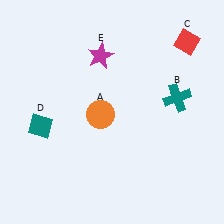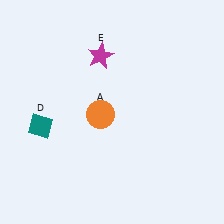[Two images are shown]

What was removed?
The red diamond (C), the teal cross (B) were removed in Image 2.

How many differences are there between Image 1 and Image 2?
There are 2 differences between the two images.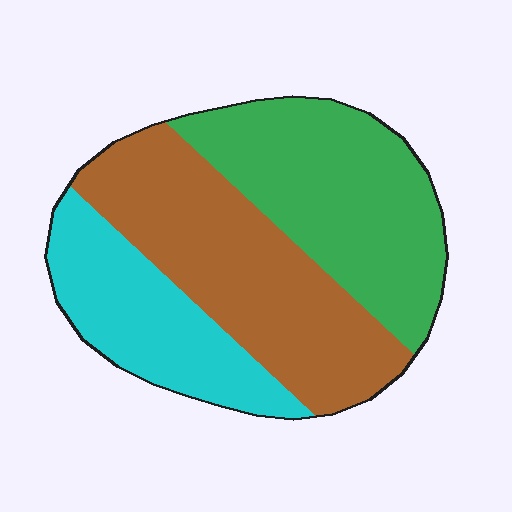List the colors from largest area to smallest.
From largest to smallest: brown, green, cyan.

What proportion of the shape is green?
Green takes up about three eighths (3/8) of the shape.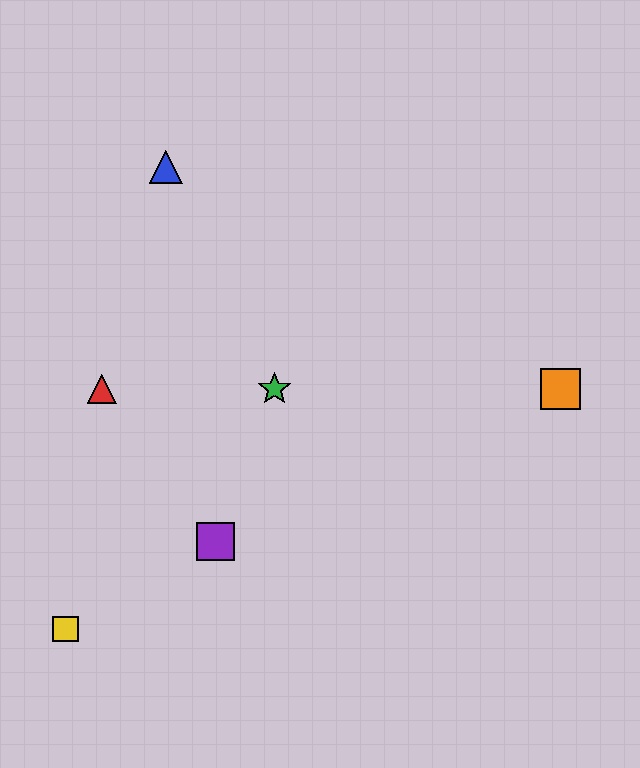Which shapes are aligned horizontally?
The red triangle, the green star, the orange square are aligned horizontally.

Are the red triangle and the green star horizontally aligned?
Yes, both are at y≈389.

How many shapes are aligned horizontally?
3 shapes (the red triangle, the green star, the orange square) are aligned horizontally.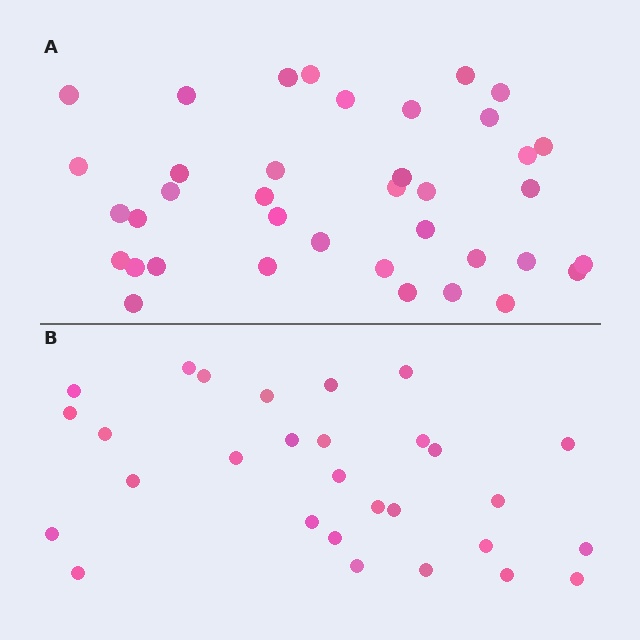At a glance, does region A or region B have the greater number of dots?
Region A (the top region) has more dots.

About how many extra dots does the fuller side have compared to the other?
Region A has roughly 8 or so more dots than region B.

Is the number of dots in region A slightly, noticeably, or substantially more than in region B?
Region A has noticeably more, but not dramatically so. The ratio is roughly 1.3 to 1.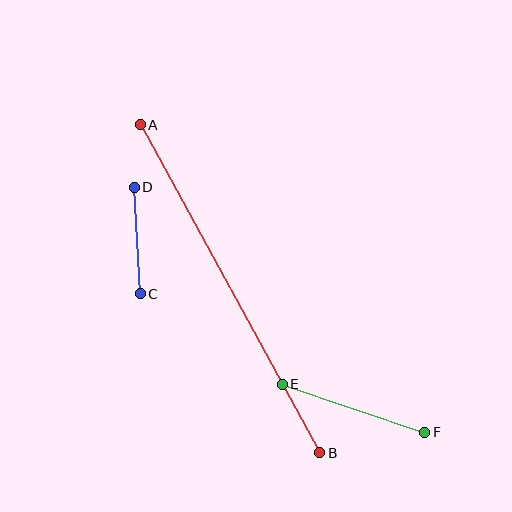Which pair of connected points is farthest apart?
Points A and B are farthest apart.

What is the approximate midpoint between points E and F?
The midpoint is at approximately (354, 408) pixels.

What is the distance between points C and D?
The distance is approximately 107 pixels.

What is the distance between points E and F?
The distance is approximately 150 pixels.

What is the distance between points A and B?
The distance is approximately 374 pixels.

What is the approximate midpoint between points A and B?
The midpoint is at approximately (230, 289) pixels.